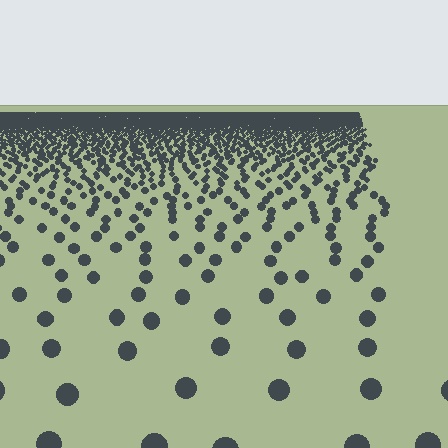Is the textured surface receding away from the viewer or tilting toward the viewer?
The surface is receding away from the viewer. Texture elements get smaller and denser toward the top.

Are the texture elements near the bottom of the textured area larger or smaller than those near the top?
Larger. Near the bottom, elements are closer to the viewer and appear at a bigger on-screen size.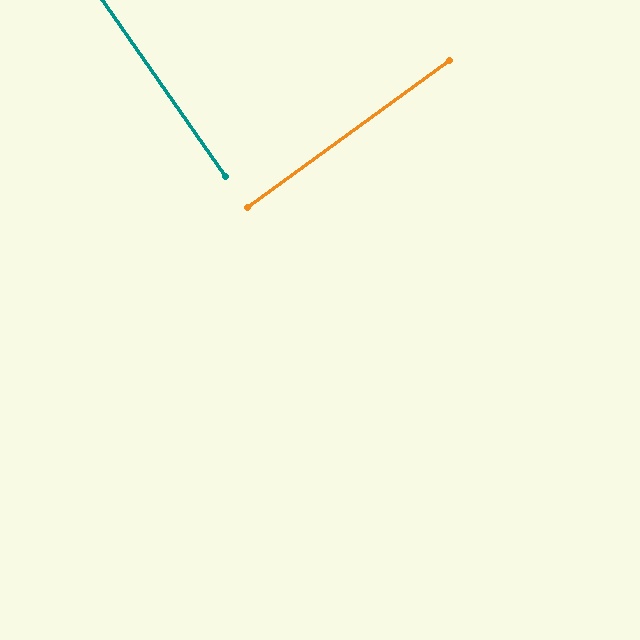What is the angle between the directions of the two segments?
Approximately 89 degrees.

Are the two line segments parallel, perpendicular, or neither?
Perpendicular — they meet at approximately 89°.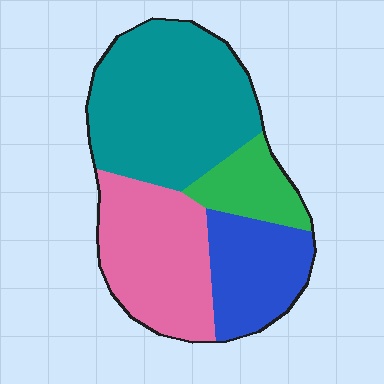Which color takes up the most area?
Teal, at roughly 40%.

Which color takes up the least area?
Green, at roughly 10%.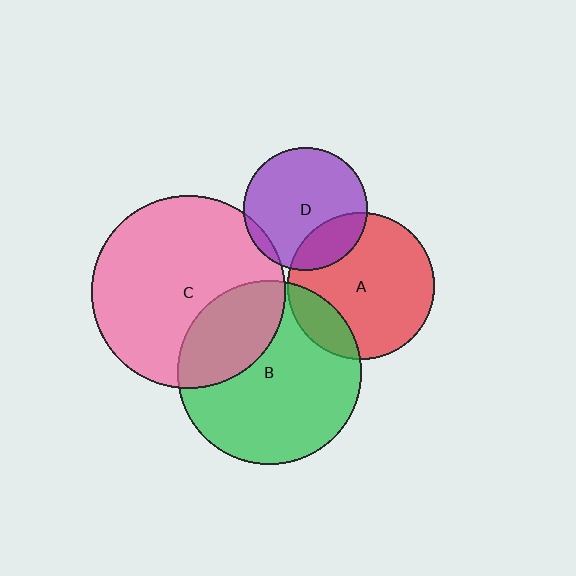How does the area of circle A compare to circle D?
Approximately 1.4 times.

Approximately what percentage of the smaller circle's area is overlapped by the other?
Approximately 20%.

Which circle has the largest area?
Circle C (pink).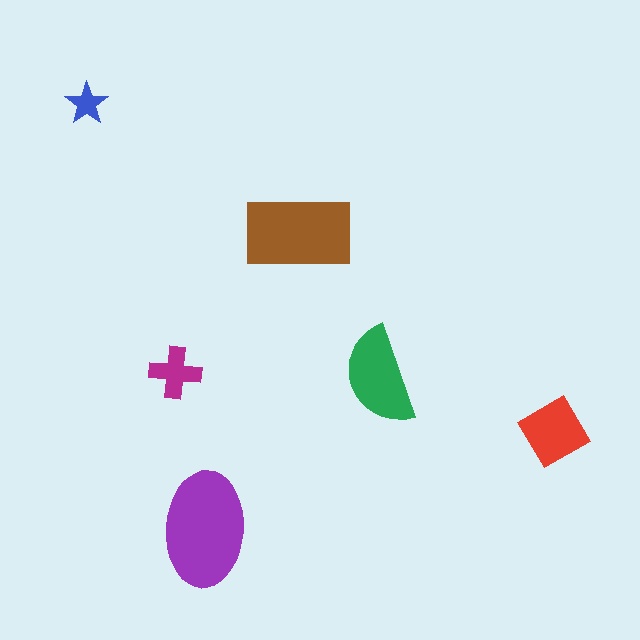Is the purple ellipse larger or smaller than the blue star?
Larger.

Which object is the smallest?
The blue star.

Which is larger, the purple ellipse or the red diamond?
The purple ellipse.